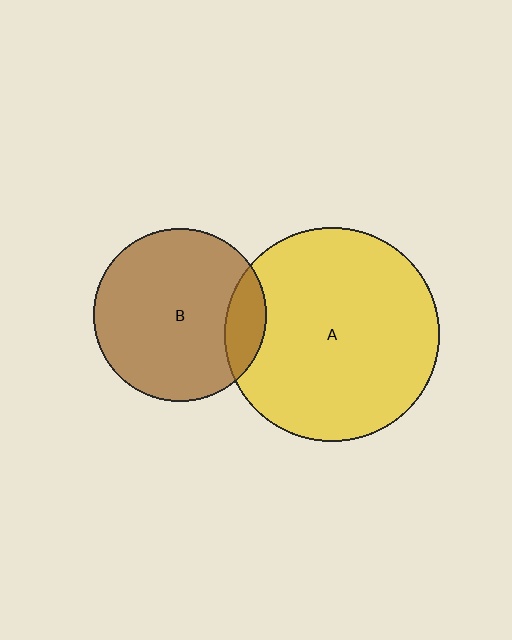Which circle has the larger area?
Circle A (yellow).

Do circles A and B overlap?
Yes.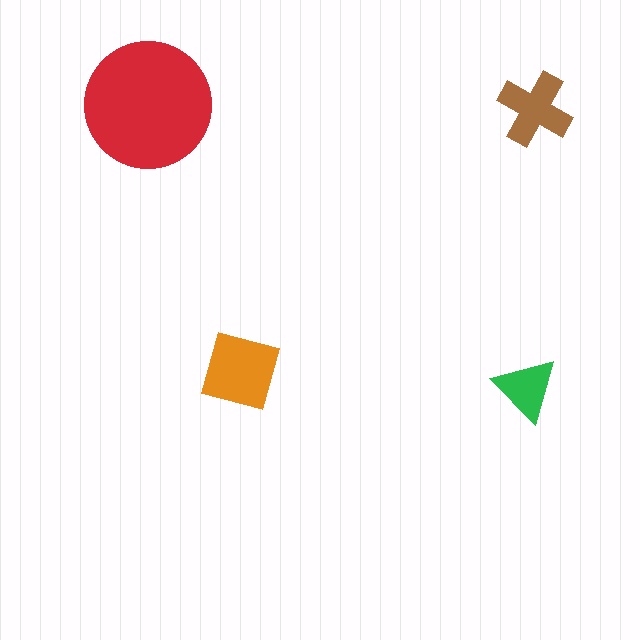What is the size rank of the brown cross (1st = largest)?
3rd.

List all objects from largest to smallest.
The red circle, the orange square, the brown cross, the green triangle.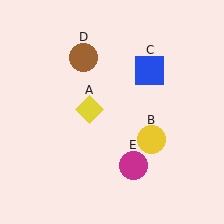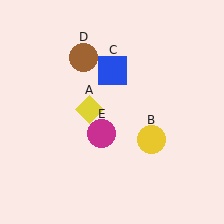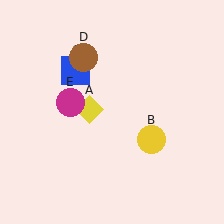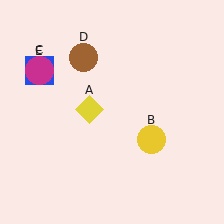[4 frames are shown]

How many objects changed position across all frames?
2 objects changed position: blue square (object C), magenta circle (object E).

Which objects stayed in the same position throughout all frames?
Yellow diamond (object A) and yellow circle (object B) and brown circle (object D) remained stationary.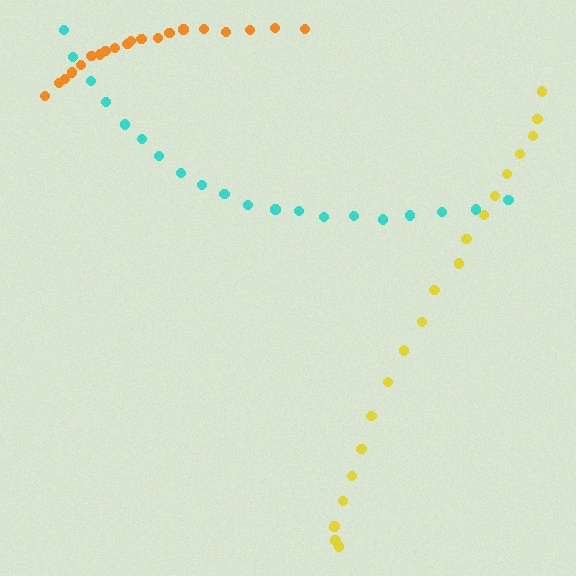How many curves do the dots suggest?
There are 3 distinct paths.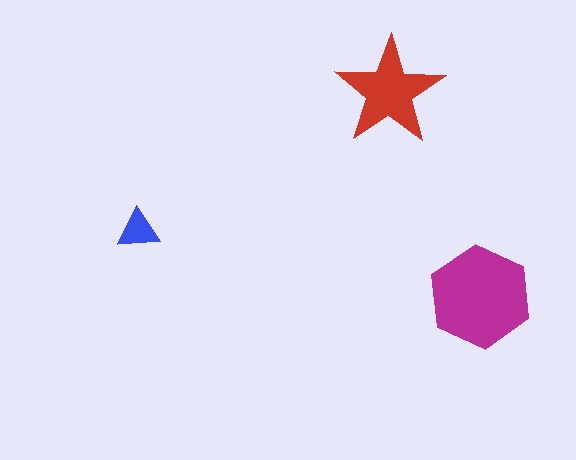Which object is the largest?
The magenta hexagon.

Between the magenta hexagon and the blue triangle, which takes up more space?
The magenta hexagon.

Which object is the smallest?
The blue triangle.